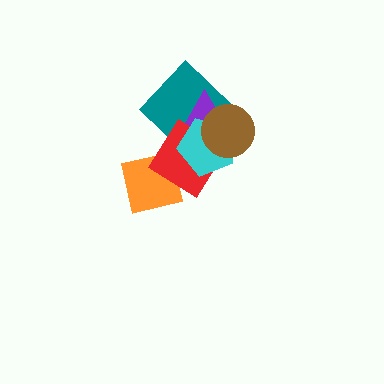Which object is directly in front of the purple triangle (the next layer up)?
The red diamond is directly in front of the purple triangle.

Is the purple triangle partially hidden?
Yes, it is partially covered by another shape.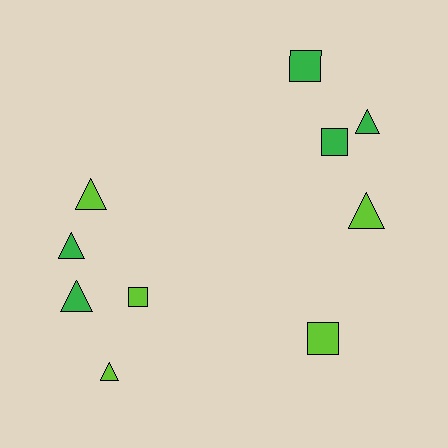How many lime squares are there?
There are 2 lime squares.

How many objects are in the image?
There are 10 objects.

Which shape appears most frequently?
Triangle, with 6 objects.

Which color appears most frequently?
Lime, with 5 objects.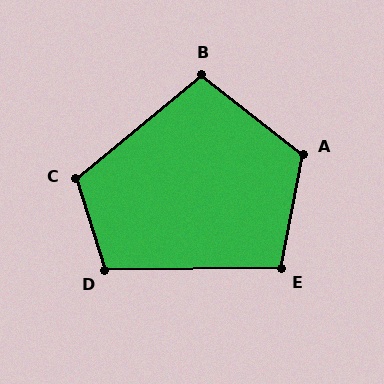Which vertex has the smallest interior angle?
E, at approximately 101 degrees.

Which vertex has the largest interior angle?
A, at approximately 117 degrees.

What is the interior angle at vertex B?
Approximately 103 degrees (obtuse).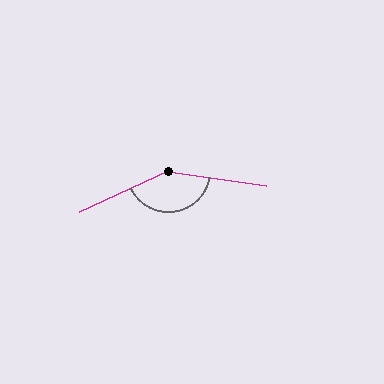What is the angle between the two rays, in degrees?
Approximately 147 degrees.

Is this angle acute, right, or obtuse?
It is obtuse.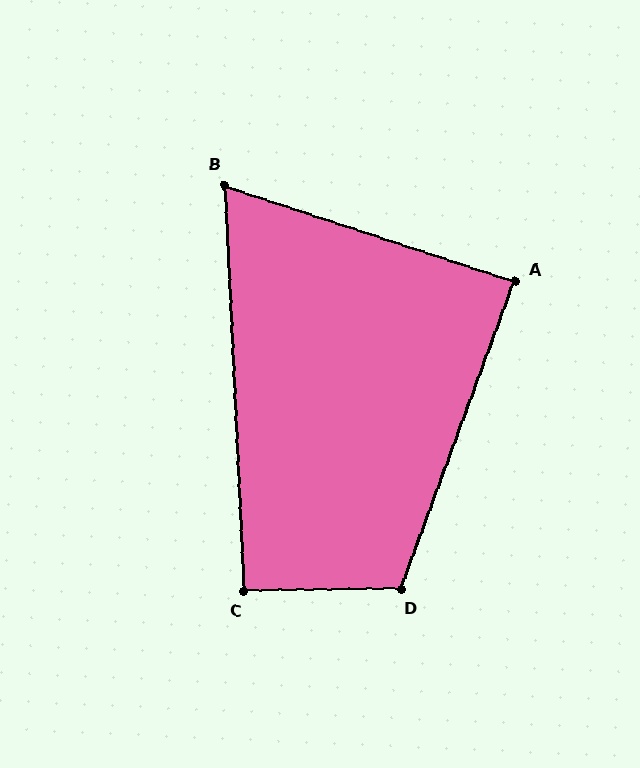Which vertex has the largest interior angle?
D, at approximately 111 degrees.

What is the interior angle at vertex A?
Approximately 88 degrees (approximately right).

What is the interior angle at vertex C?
Approximately 92 degrees (approximately right).